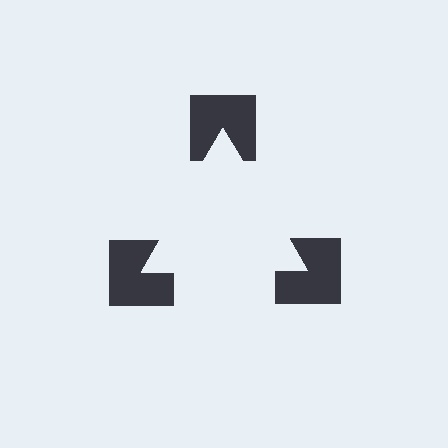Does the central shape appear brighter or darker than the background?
It typically appears slightly brighter than the background, even though no actual brightness change is drawn.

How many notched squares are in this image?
There are 3 — one at each vertex of the illusory triangle.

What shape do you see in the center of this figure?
An illusory triangle — its edges are inferred from the aligned wedge cuts in the notched squares, not physically drawn.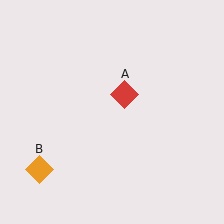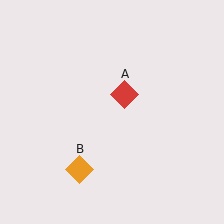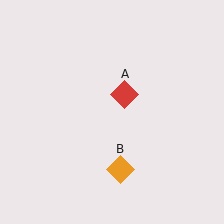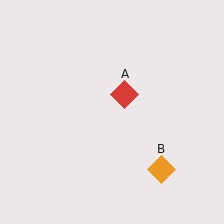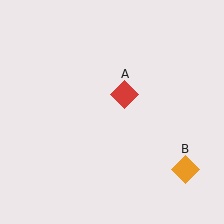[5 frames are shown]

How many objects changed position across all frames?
1 object changed position: orange diamond (object B).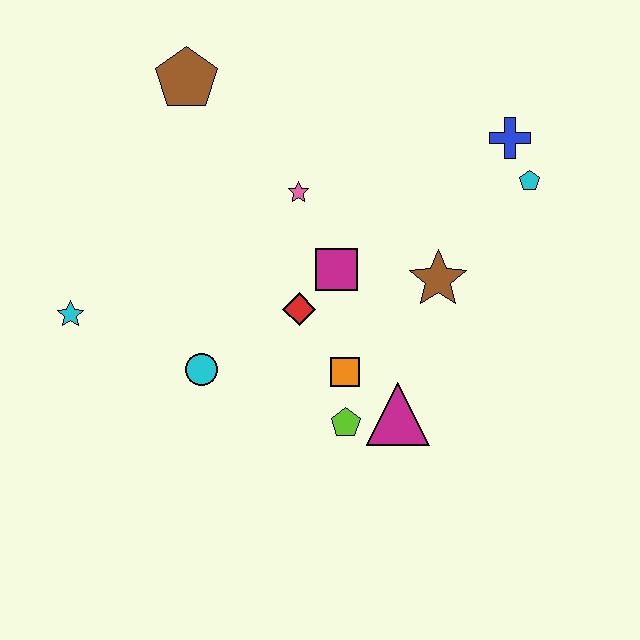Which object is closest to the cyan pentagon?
The blue cross is closest to the cyan pentagon.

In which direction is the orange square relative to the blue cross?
The orange square is below the blue cross.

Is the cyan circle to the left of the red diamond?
Yes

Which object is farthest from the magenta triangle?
The brown pentagon is farthest from the magenta triangle.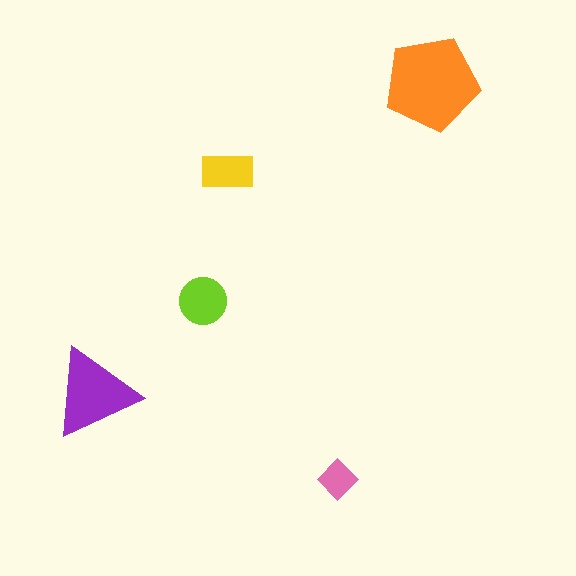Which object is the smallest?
The pink diamond.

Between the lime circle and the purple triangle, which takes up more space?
The purple triangle.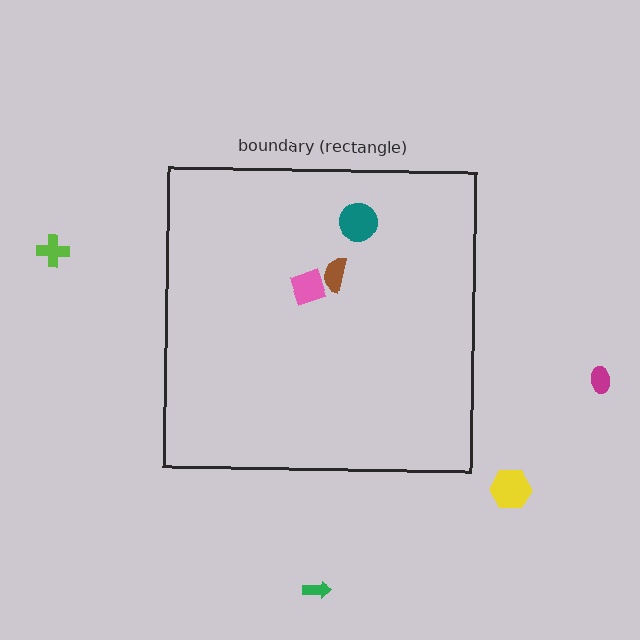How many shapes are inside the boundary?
3 inside, 4 outside.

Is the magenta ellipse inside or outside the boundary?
Outside.